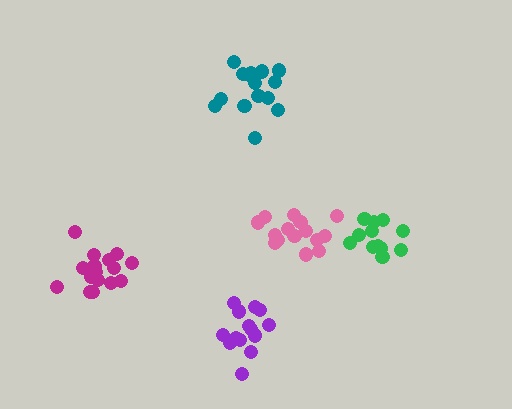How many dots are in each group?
Group 1: 16 dots, Group 2: 15 dots, Group 3: 14 dots, Group 4: 16 dots, Group 5: 12 dots (73 total).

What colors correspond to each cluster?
The clusters are colored: pink, teal, purple, magenta, green.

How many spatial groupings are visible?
There are 5 spatial groupings.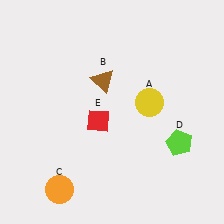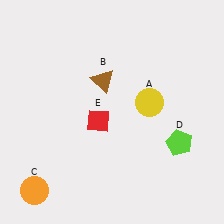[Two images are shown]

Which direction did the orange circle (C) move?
The orange circle (C) moved left.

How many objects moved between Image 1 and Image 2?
1 object moved between the two images.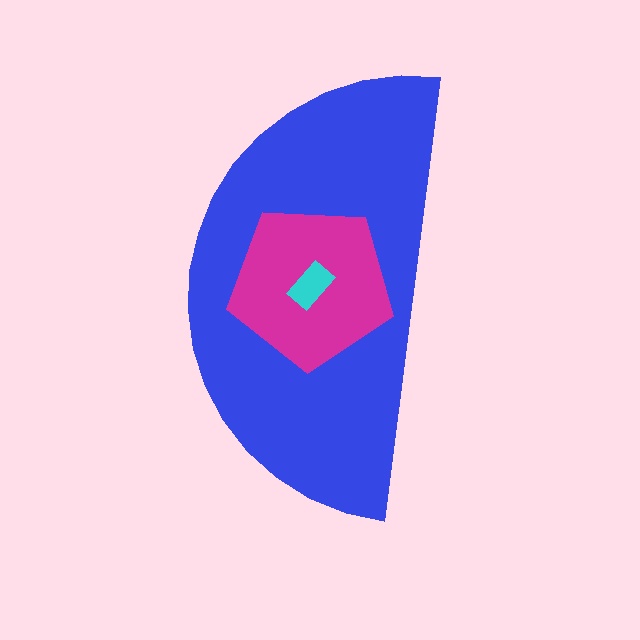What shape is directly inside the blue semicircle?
The magenta pentagon.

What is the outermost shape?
The blue semicircle.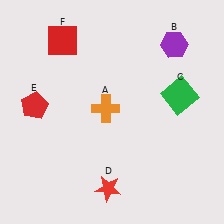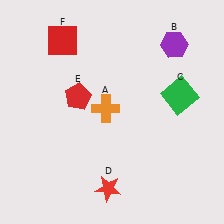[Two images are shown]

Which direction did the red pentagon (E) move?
The red pentagon (E) moved right.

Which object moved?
The red pentagon (E) moved right.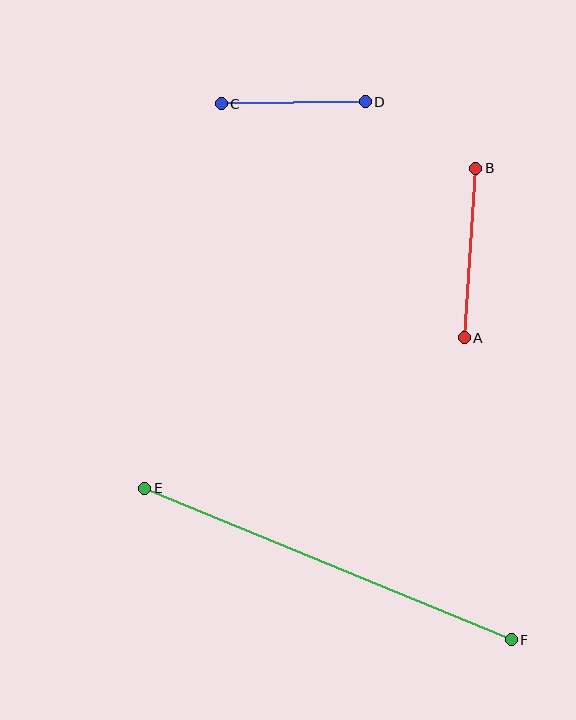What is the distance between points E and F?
The distance is approximately 397 pixels.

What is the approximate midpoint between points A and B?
The midpoint is at approximately (470, 253) pixels.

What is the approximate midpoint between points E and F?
The midpoint is at approximately (328, 564) pixels.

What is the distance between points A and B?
The distance is approximately 170 pixels.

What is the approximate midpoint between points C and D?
The midpoint is at approximately (293, 103) pixels.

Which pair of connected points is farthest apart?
Points E and F are farthest apart.